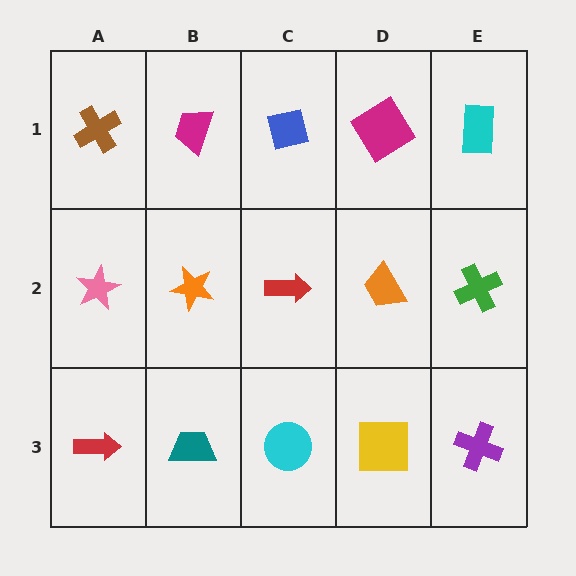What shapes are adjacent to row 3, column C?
A red arrow (row 2, column C), a teal trapezoid (row 3, column B), a yellow square (row 3, column D).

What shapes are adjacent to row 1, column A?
A pink star (row 2, column A), a magenta trapezoid (row 1, column B).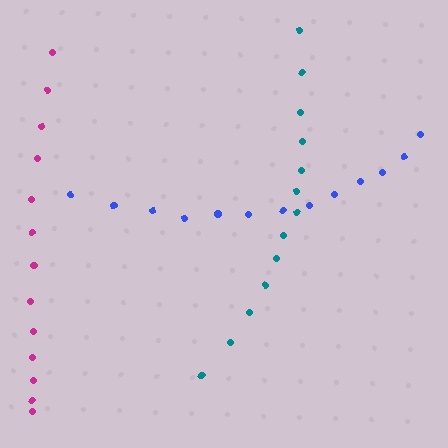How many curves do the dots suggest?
There are 3 distinct paths.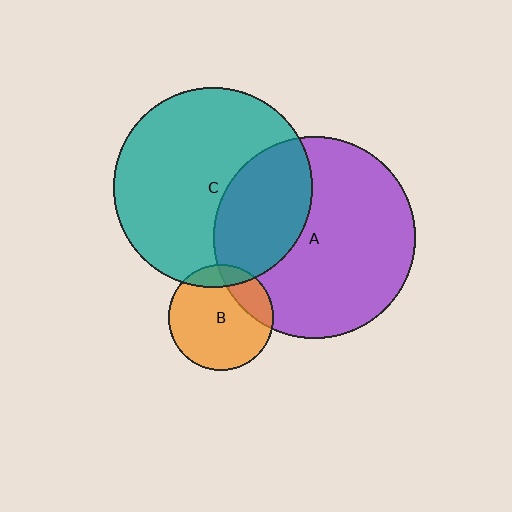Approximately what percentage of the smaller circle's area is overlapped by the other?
Approximately 35%.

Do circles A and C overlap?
Yes.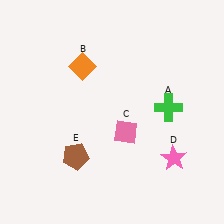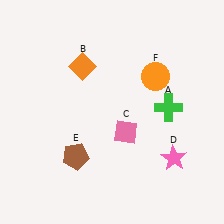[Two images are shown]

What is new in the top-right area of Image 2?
An orange circle (F) was added in the top-right area of Image 2.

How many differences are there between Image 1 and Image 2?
There is 1 difference between the two images.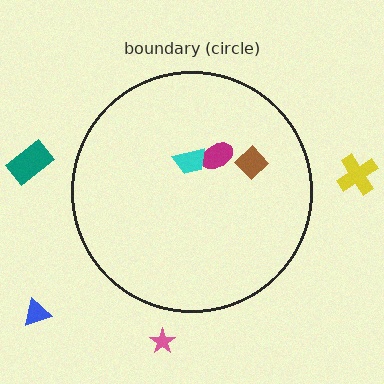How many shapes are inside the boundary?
3 inside, 4 outside.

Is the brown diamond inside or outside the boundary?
Inside.